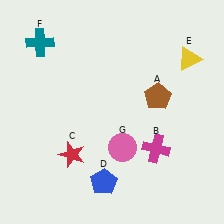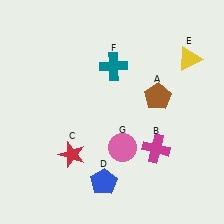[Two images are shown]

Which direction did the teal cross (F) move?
The teal cross (F) moved right.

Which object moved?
The teal cross (F) moved right.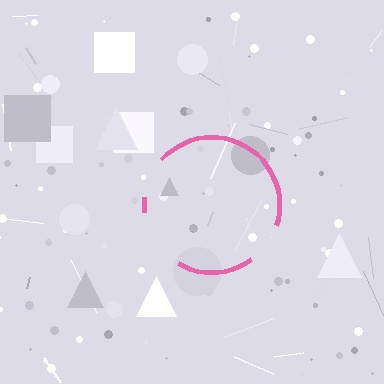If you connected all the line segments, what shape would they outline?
They would outline a circle.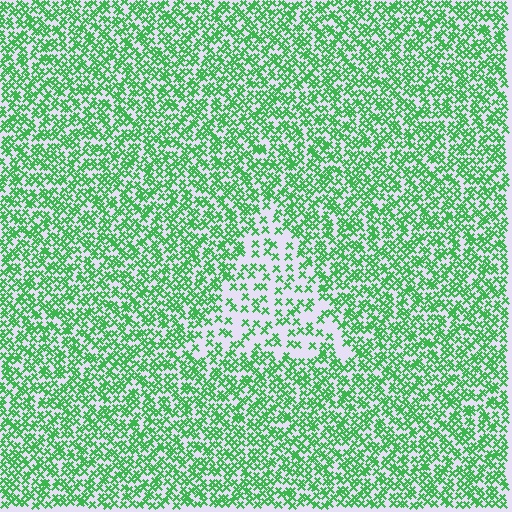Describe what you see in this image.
The image contains small green elements arranged at two different densities. A triangle-shaped region is visible where the elements are less densely packed than the surrounding area.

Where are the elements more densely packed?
The elements are more densely packed outside the triangle boundary.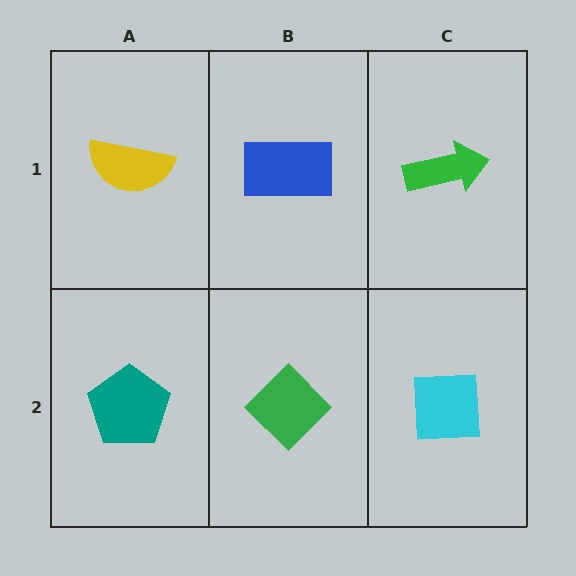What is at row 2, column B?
A green diamond.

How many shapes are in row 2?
3 shapes.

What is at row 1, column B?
A blue rectangle.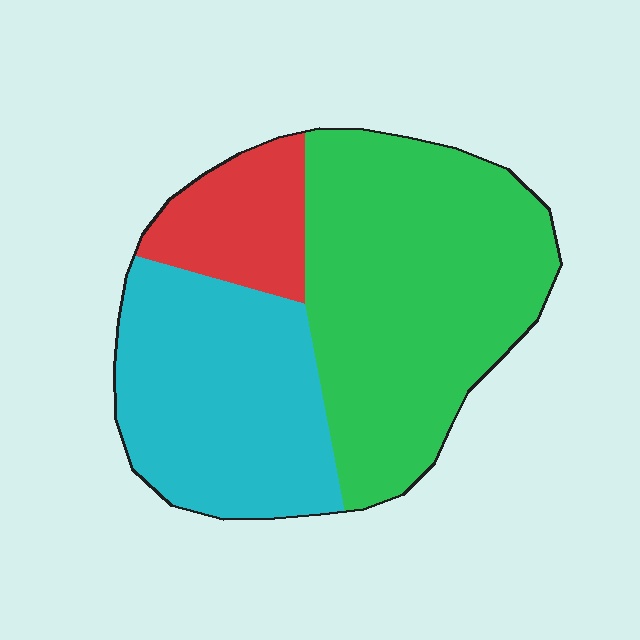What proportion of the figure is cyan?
Cyan takes up about one third (1/3) of the figure.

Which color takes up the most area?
Green, at roughly 50%.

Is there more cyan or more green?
Green.